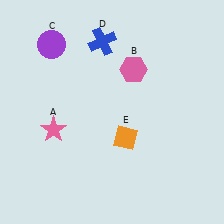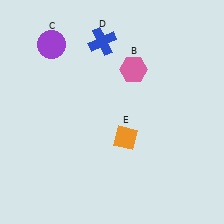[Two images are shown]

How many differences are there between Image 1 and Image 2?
There is 1 difference between the two images.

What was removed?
The pink star (A) was removed in Image 2.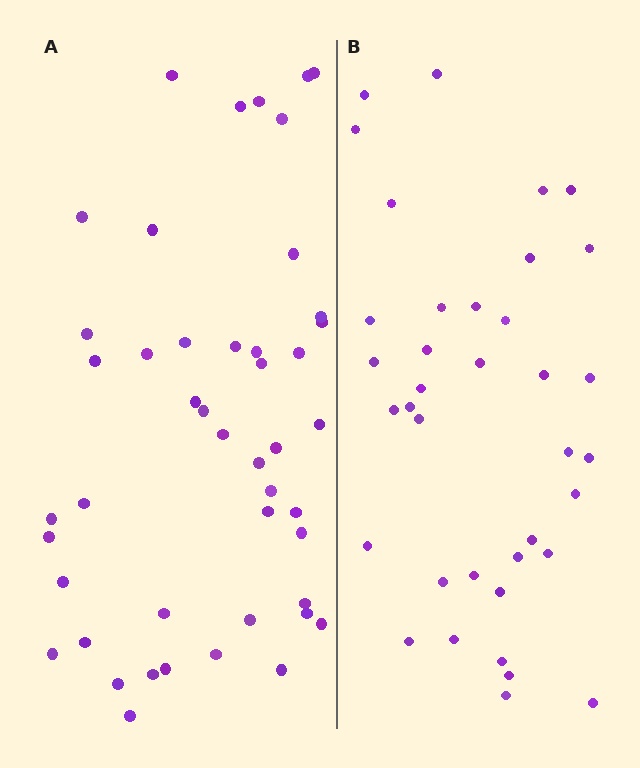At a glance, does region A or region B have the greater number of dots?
Region A (the left region) has more dots.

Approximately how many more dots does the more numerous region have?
Region A has roughly 8 or so more dots than region B.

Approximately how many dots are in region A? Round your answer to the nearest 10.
About 50 dots. (The exact count is 46, which rounds to 50.)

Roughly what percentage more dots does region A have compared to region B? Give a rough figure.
About 25% more.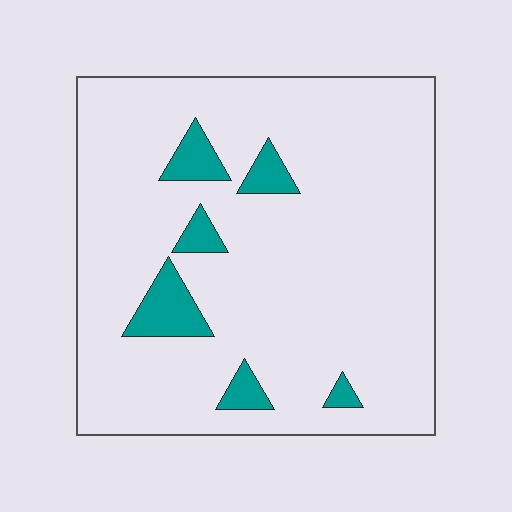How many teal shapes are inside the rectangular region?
6.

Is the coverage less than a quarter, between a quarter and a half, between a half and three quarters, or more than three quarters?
Less than a quarter.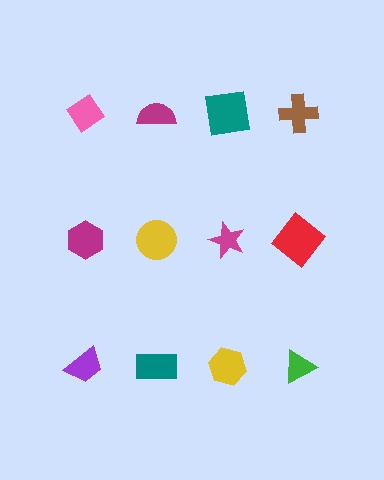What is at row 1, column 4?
A brown cross.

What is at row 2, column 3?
A magenta star.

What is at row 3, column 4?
A green triangle.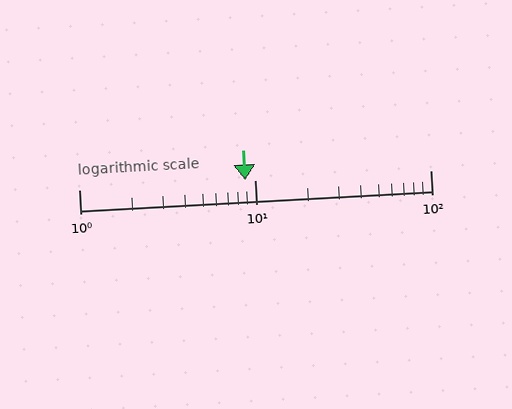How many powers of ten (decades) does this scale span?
The scale spans 2 decades, from 1 to 100.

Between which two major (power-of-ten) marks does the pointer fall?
The pointer is between 1 and 10.